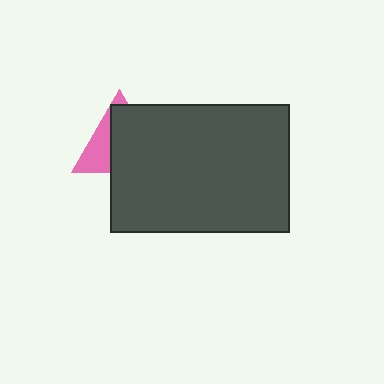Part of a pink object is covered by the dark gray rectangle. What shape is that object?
It is a triangle.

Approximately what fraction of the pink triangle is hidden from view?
Roughly 65% of the pink triangle is hidden behind the dark gray rectangle.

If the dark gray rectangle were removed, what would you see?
You would see the complete pink triangle.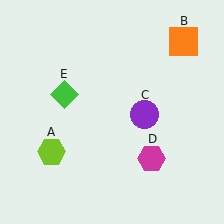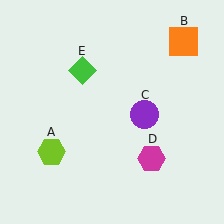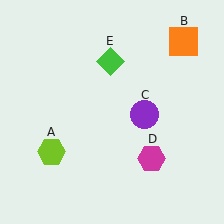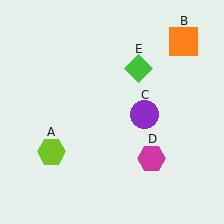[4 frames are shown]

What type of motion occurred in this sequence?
The green diamond (object E) rotated clockwise around the center of the scene.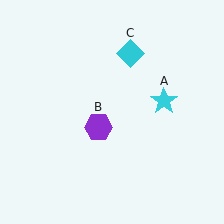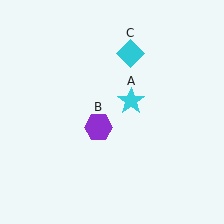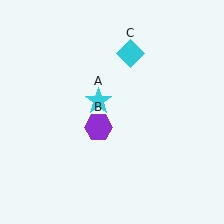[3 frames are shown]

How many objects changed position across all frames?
1 object changed position: cyan star (object A).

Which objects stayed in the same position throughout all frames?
Purple hexagon (object B) and cyan diamond (object C) remained stationary.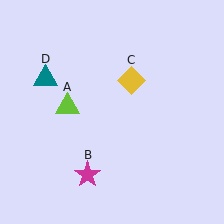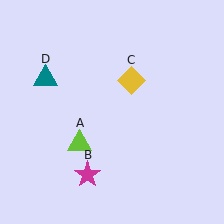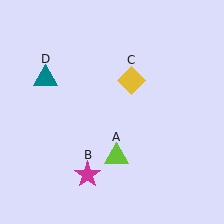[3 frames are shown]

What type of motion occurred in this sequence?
The lime triangle (object A) rotated counterclockwise around the center of the scene.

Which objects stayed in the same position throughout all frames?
Magenta star (object B) and yellow diamond (object C) and teal triangle (object D) remained stationary.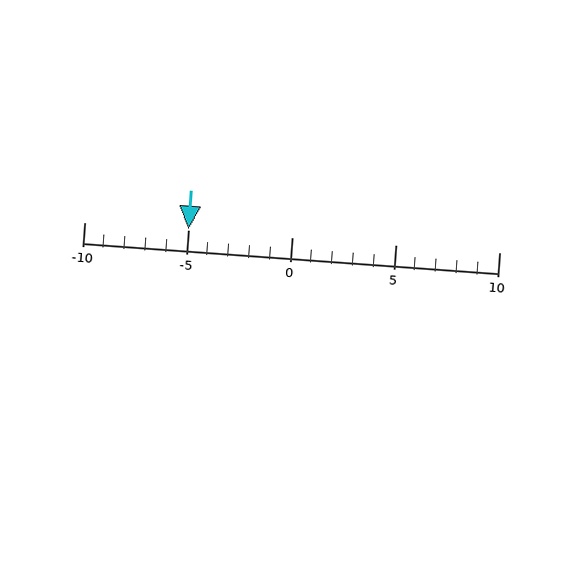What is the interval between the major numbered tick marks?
The major tick marks are spaced 5 units apart.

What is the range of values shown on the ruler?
The ruler shows values from -10 to 10.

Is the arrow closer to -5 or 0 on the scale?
The arrow is closer to -5.